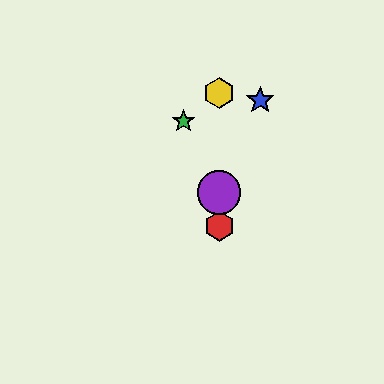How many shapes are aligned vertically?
3 shapes (the red hexagon, the yellow hexagon, the purple circle) are aligned vertically.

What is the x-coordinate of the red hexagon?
The red hexagon is at x≈219.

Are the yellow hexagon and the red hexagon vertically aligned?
Yes, both are at x≈219.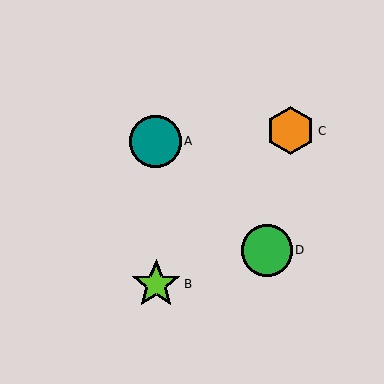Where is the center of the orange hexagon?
The center of the orange hexagon is at (291, 131).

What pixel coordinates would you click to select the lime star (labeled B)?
Click at (156, 284) to select the lime star B.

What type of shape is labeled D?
Shape D is a green circle.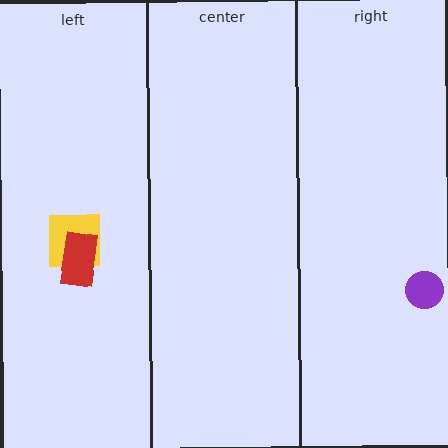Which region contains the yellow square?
The left region.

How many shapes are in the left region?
2.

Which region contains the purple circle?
The right region.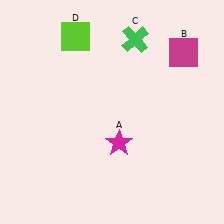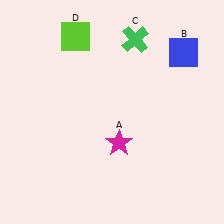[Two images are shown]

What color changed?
The square (B) changed from magenta in Image 1 to blue in Image 2.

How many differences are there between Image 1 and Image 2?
There is 1 difference between the two images.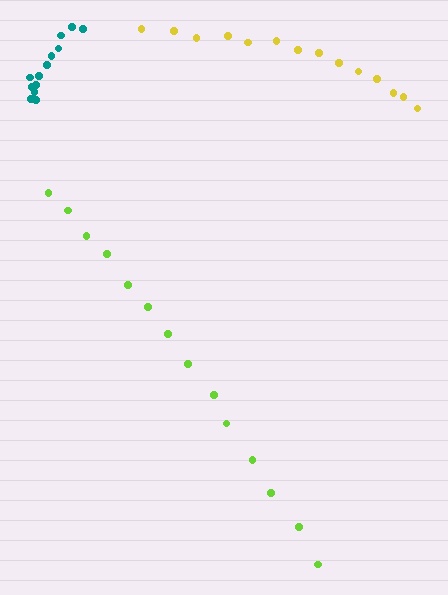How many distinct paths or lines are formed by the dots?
There are 3 distinct paths.